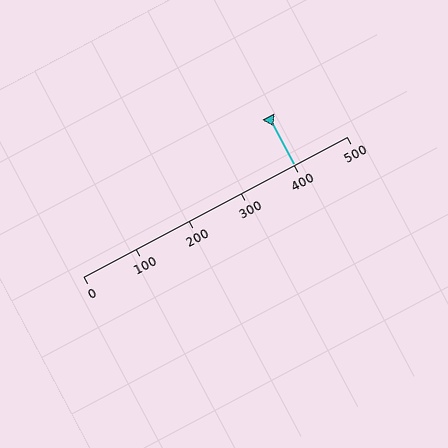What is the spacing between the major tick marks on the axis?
The major ticks are spaced 100 apart.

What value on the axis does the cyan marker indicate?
The marker indicates approximately 400.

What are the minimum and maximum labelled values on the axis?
The axis runs from 0 to 500.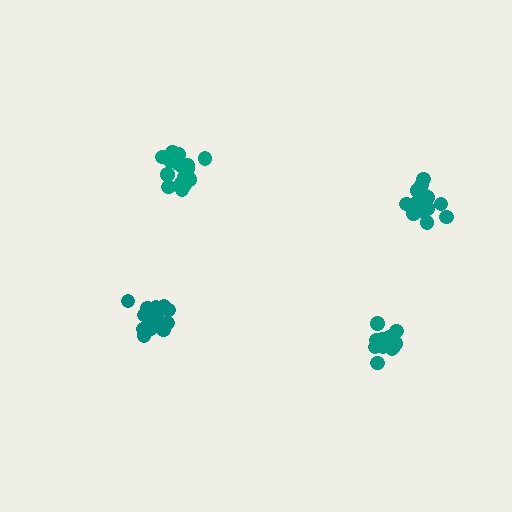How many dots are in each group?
Group 1: 13 dots, Group 2: 16 dots, Group 3: 17 dots, Group 4: 18 dots (64 total).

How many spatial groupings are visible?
There are 4 spatial groupings.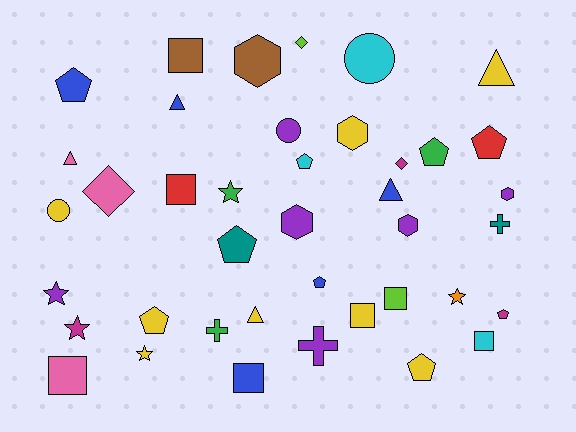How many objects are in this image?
There are 40 objects.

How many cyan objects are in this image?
There are 3 cyan objects.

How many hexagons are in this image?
There are 5 hexagons.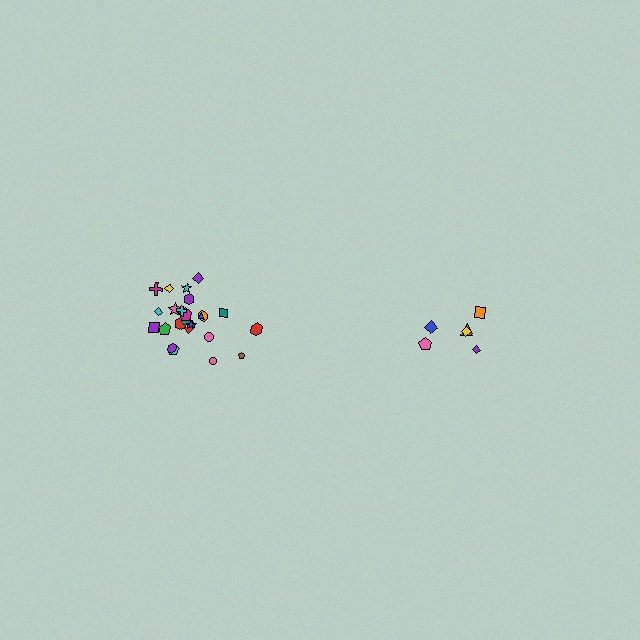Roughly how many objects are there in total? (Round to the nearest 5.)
Roughly 30 objects in total.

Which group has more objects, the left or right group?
The left group.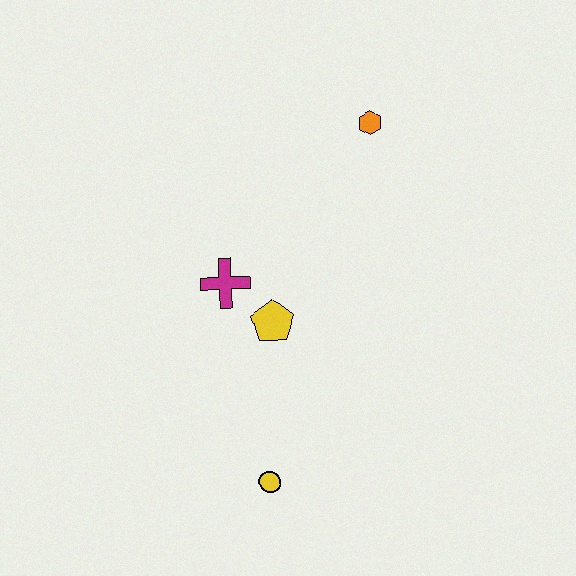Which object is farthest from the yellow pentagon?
The orange hexagon is farthest from the yellow pentagon.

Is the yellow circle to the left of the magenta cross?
No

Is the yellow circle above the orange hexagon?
No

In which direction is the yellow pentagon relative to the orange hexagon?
The yellow pentagon is below the orange hexagon.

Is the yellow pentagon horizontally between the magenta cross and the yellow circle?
No